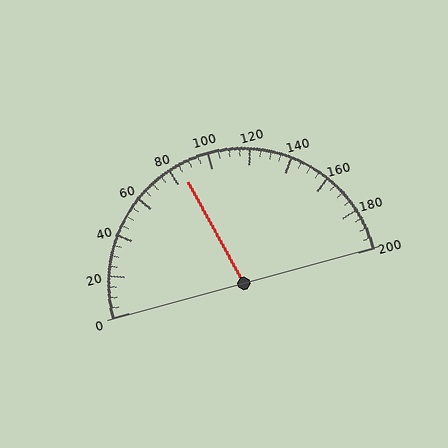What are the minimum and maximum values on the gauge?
The gauge ranges from 0 to 200.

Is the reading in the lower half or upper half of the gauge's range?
The reading is in the lower half of the range (0 to 200).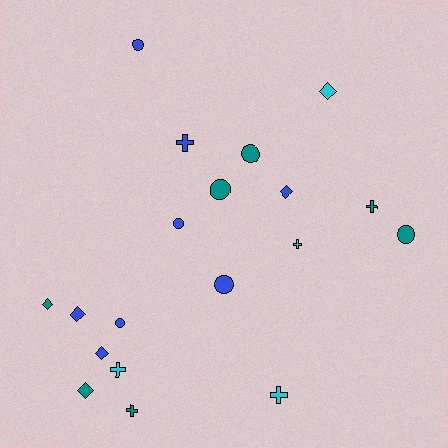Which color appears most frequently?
Blue, with 8 objects.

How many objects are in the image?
There are 19 objects.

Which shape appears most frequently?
Circle, with 7 objects.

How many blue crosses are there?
There is 1 blue cross.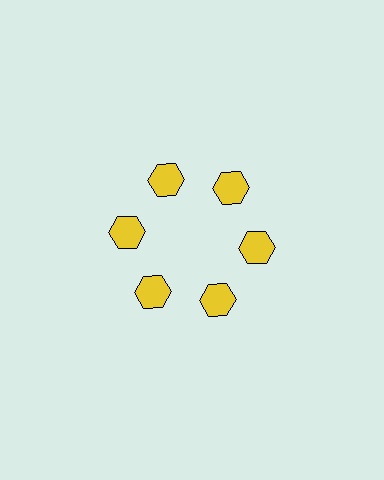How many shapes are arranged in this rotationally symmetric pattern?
There are 6 shapes, arranged in 6 groups of 1.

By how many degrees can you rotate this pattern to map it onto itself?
The pattern maps onto itself every 60 degrees of rotation.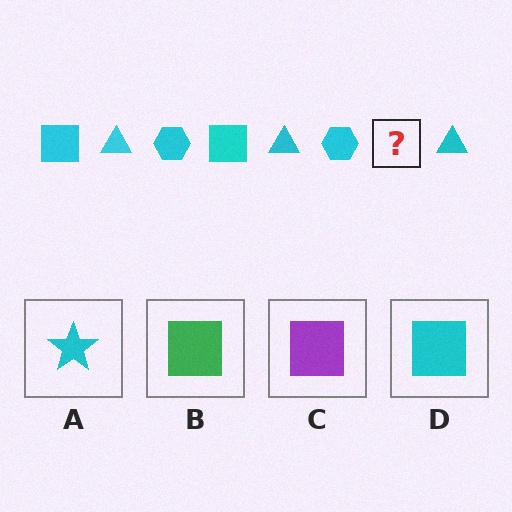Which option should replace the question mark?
Option D.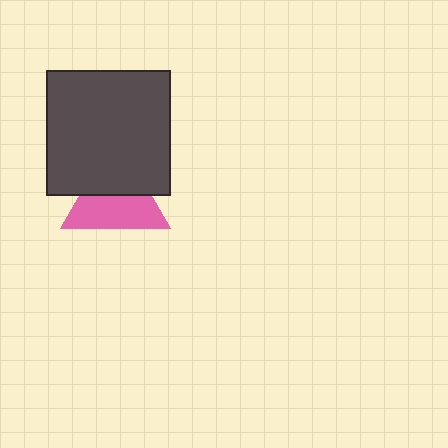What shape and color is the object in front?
The object in front is a dark gray square.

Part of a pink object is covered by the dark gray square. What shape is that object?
It is a triangle.